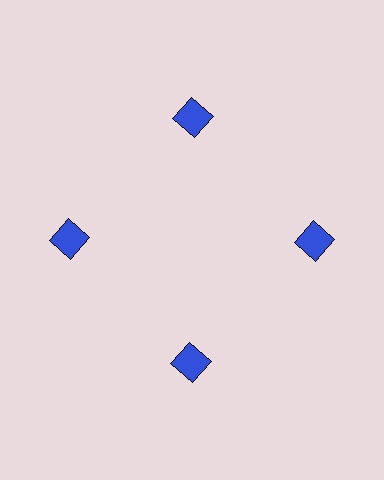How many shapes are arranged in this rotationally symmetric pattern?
There are 4 shapes, arranged in 4 groups of 1.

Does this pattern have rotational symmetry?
Yes, this pattern has 4-fold rotational symmetry. It looks the same after rotating 90 degrees around the center.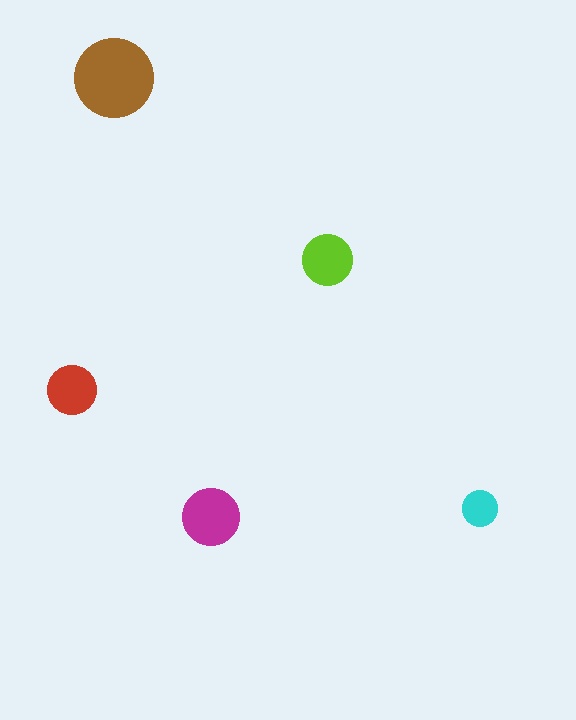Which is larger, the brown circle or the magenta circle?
The brown one.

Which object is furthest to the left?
The red circle is leftmost.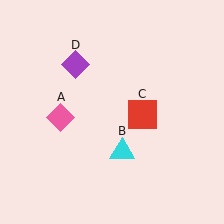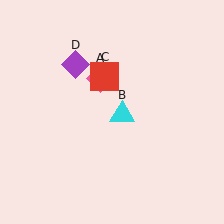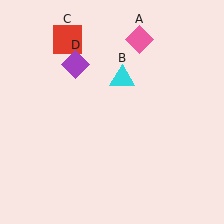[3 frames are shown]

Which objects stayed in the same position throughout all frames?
Purple diamond (object D) remained stationary.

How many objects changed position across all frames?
3 objects changed position: pink diamond (object A), cyan triangle (object B), red square (object C).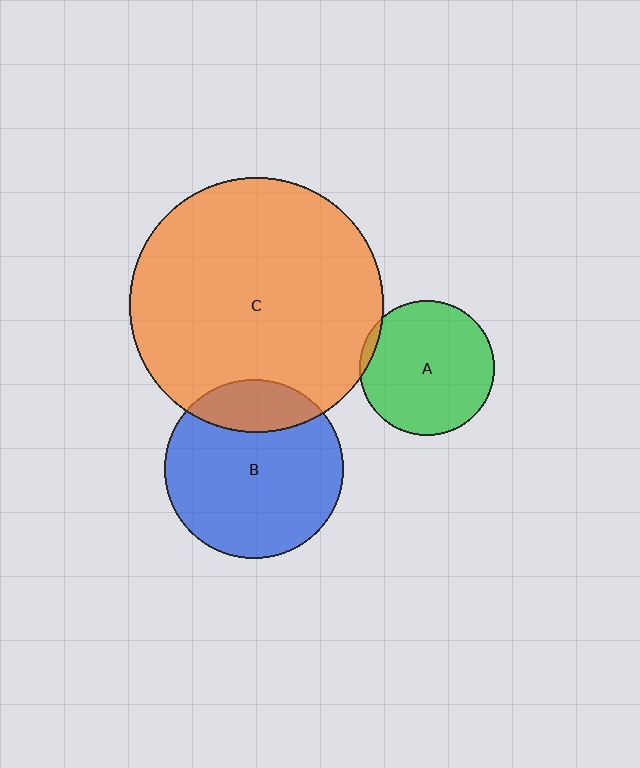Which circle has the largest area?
Circle C (orange).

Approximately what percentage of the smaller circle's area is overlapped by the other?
Approximately 20%.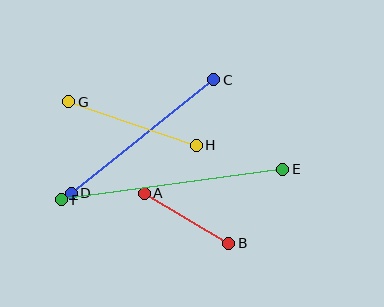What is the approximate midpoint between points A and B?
The midpoint is at approximately (186, 218) pixels.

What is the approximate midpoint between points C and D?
The midpoint is at approximately (143, 137) pixels.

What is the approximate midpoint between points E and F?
The midpoint is at approximately (172, 185) pixels.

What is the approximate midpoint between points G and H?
The midpoint is at approximately (132, 123) pixels.